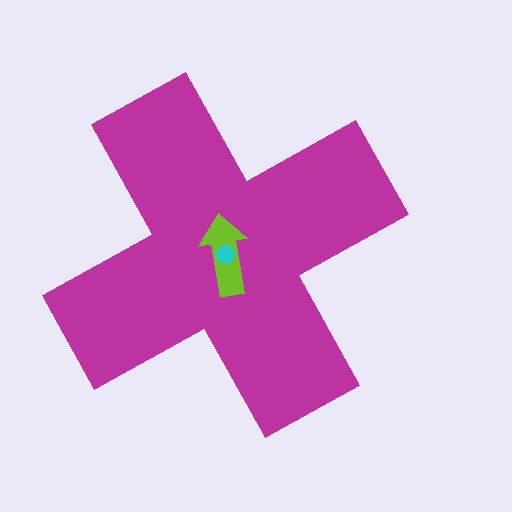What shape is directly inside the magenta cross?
The lime arrow.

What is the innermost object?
The cyan circle.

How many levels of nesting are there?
3.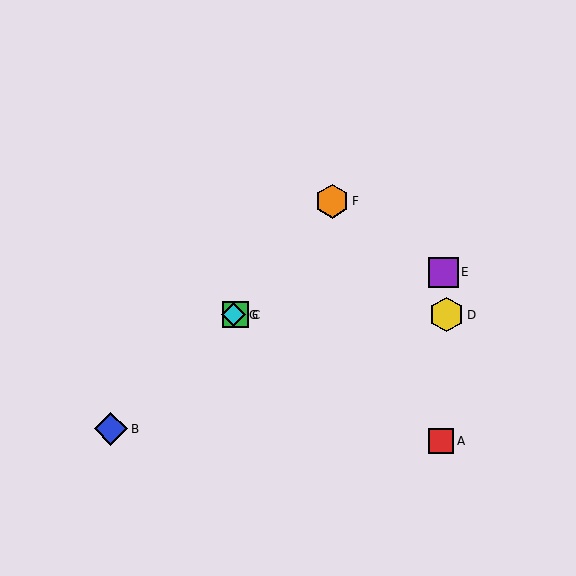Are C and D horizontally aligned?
Yes, both are at y≈315.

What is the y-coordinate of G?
Object G is at y≈315.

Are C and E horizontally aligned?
No, C is at y≈315 and E is at y≈273.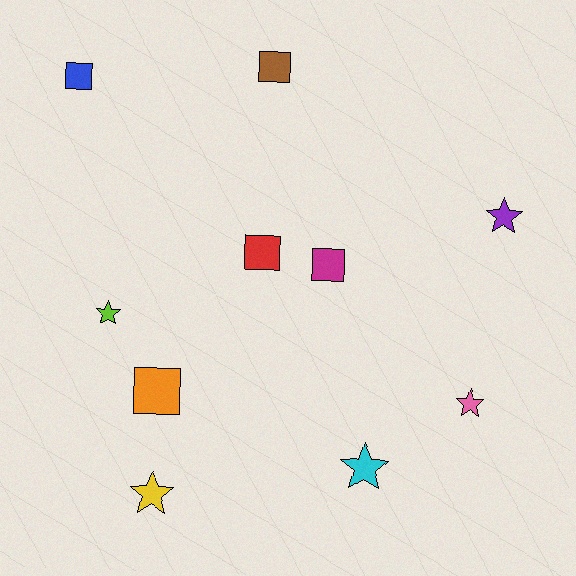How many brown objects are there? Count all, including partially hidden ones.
There is 1 brown object.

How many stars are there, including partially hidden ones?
There are 5 stars.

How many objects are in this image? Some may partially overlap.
There are 10 objects.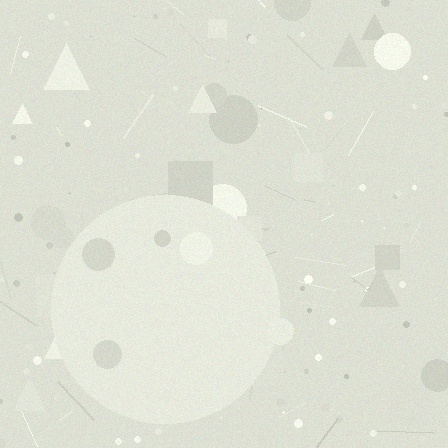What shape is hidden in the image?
A circle is hidden in the image.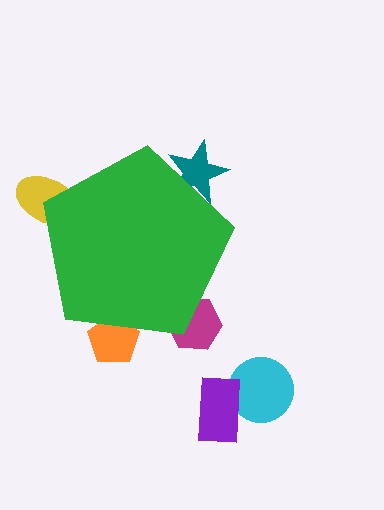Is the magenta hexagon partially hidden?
Yes, the magenta hexagon is partially hidden behind the green pentagon.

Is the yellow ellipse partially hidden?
Yes, the yellow ellipse is partially hidden behind the green pentagon.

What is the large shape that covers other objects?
A green pentagon.